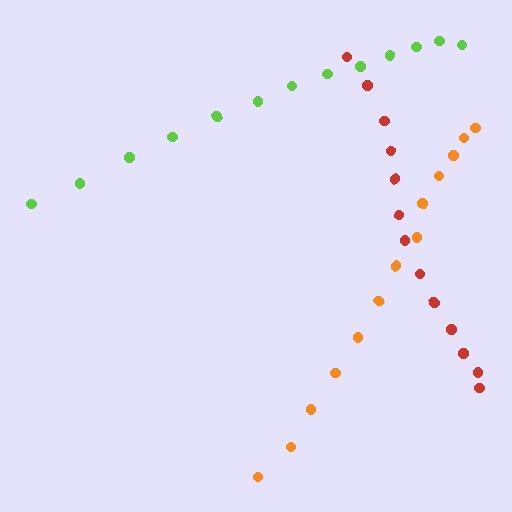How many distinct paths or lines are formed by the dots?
There are 3 distinct paths.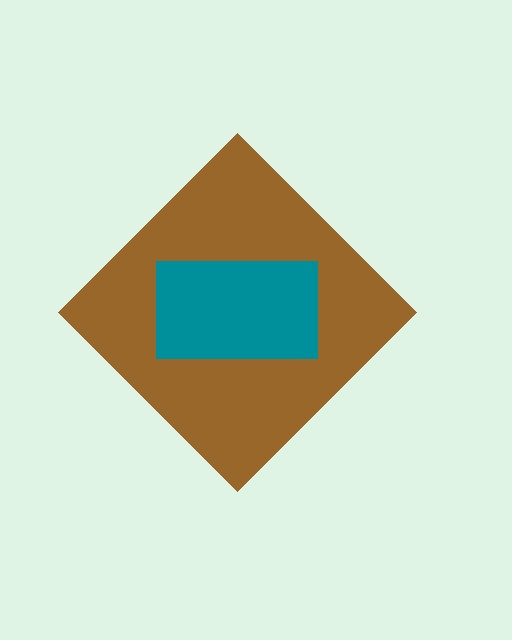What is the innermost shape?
The teal rectangle.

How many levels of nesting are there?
2.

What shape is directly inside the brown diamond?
The teal rectangle.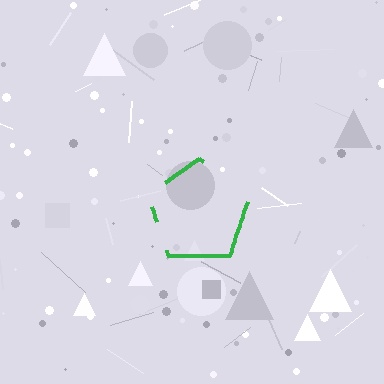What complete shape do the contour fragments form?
The contour fragments form a pentagon.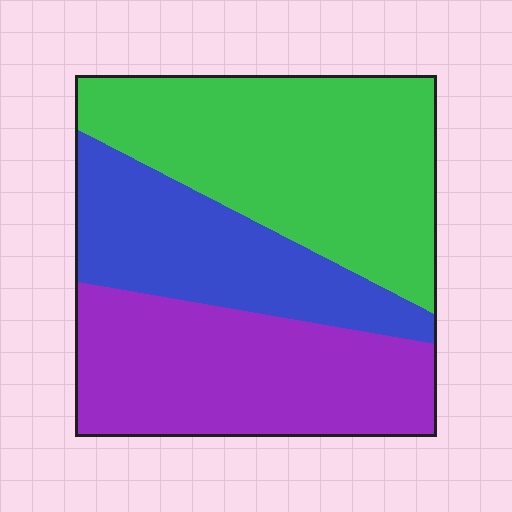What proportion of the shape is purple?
Purple takes up about one third (1/3) of the shape.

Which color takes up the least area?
Blue, at roughly 25%.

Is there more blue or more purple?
Purple.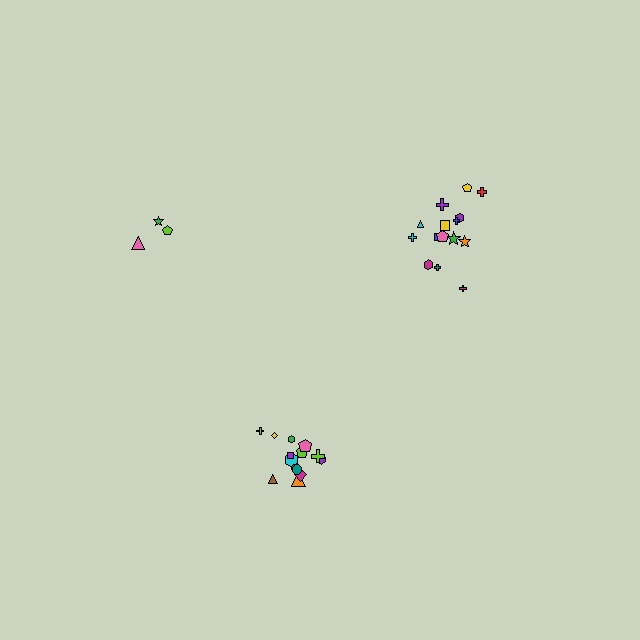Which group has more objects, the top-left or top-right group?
The top-right group.